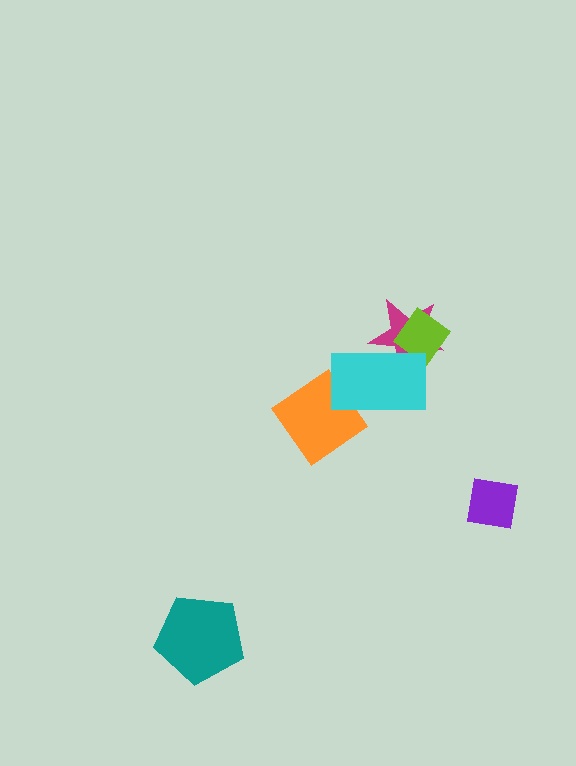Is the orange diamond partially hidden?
Yes, it is partially covered by another shape.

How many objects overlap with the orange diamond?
1 object overlaps with the orange diamond.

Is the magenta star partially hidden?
Yes, it is partially covered by another shape.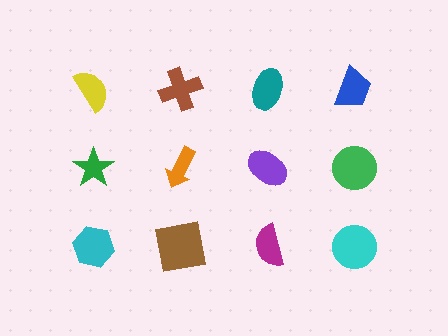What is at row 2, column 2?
An orange arrow.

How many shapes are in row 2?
4 shapes.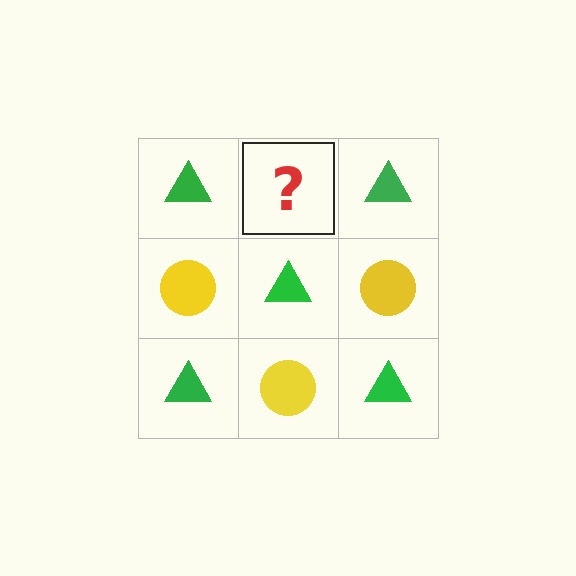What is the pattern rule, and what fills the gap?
The rule is that it alternates green triangle and yellow circle in a checkerboard pattern. The gap should be filled with a yellow circle.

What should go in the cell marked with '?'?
The missing cell should contain a yellow circle.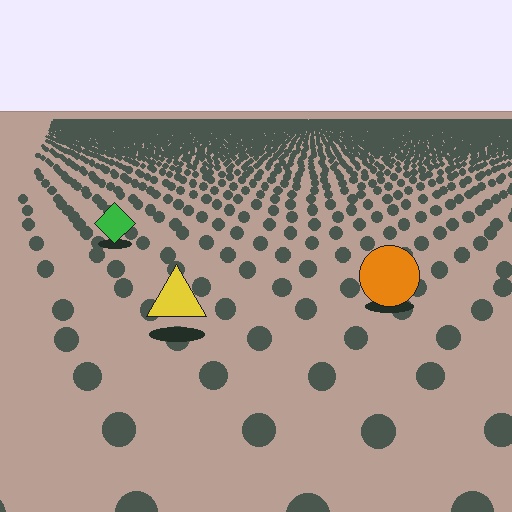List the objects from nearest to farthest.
From nearest to farthest: the yellow triangle, the orange circle, the green diamond.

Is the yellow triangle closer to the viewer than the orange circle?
Yes. The yellow triangle is closer — you can tell from the texture gradient: the ground texture is coarser near it.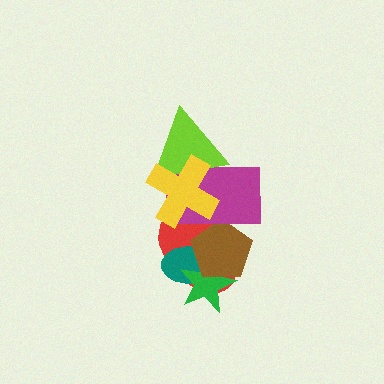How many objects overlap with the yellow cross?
3 objects overlap with the yellow cross.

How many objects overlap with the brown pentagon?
4 objects overlap with the brown pentagon.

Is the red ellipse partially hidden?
Yes, it is partially covered by another shape.